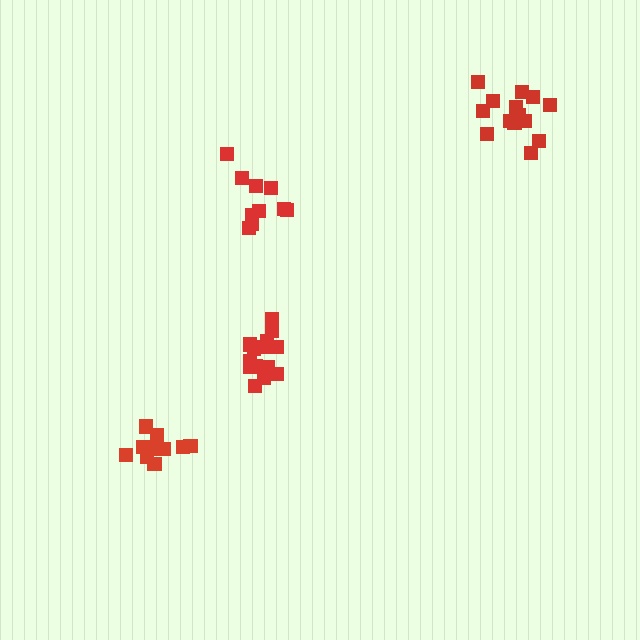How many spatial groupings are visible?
There are 4 spatial groupings.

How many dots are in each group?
Group 1: 10 dots, Group 2: 10 dots, Group 3: 16 dots, Group 4: 14 dots (50 total).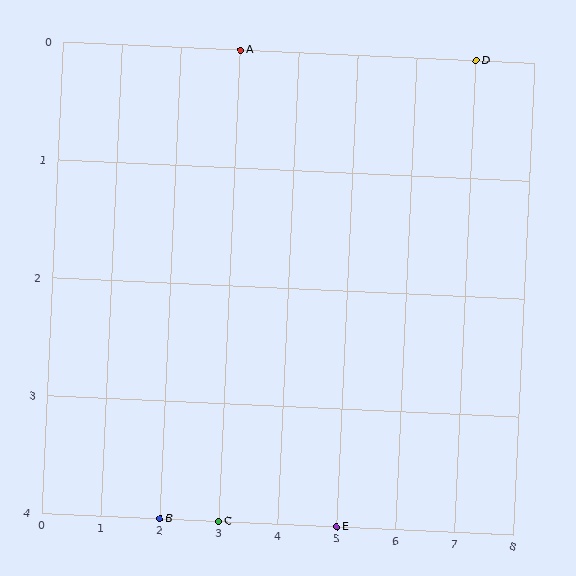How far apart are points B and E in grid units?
Points B and E are 3 columns apart.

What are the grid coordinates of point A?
Point A is at grid coordinates (3, 0).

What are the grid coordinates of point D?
Point D is at grid coordinates (7, 0).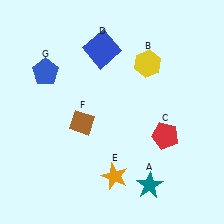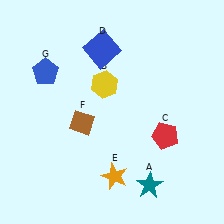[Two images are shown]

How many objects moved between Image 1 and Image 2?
1 object moved between the two images.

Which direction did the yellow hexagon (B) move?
The yellow hexagon (B) moved left.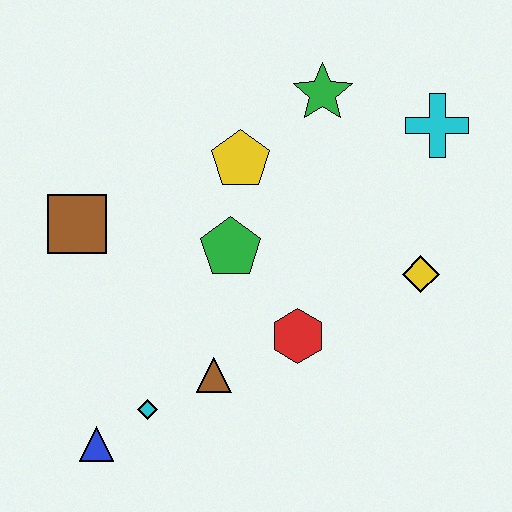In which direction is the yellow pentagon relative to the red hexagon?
The yellow pentagon is above the red hexagon.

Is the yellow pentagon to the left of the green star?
Yes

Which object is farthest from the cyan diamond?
The cyan cross is farthest from the cyan diamond.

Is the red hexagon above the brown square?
No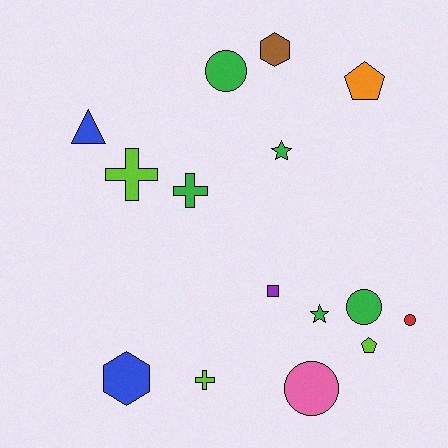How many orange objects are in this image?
There is 1 orange object.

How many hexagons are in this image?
There are 2 hexagons.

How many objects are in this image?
There are 15 objects.